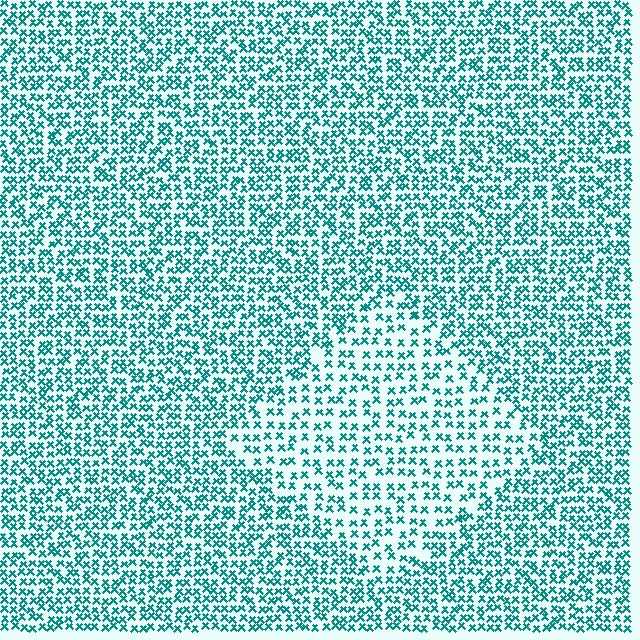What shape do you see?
I see a diamond.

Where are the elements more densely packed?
The elements are more densely packed outside the diamond boundary.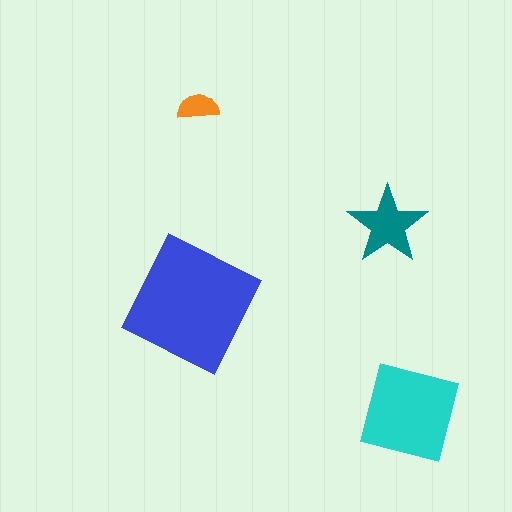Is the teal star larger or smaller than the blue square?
Smaller.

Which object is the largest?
The blue square.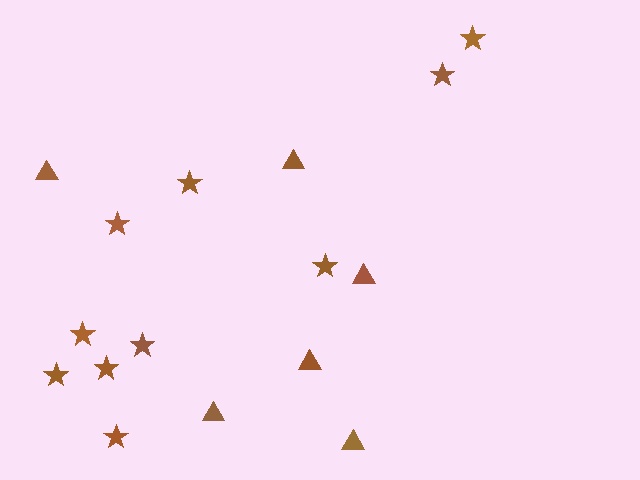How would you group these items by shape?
There are 2 groups: one group of stars (10) and one group of triangles (6).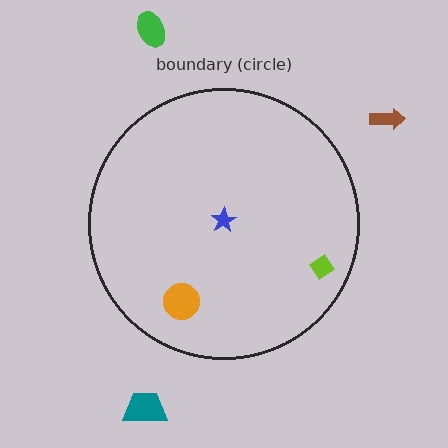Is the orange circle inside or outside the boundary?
Inside.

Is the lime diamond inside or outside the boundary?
Inside.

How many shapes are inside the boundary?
3 inside, 3 outside.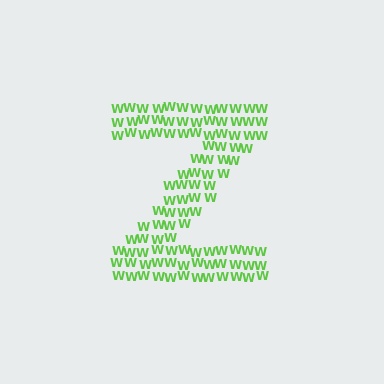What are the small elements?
The small elements are letter W's.